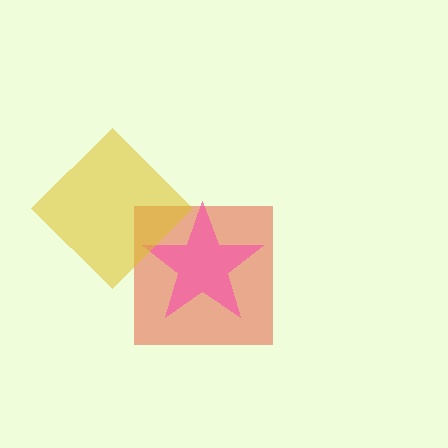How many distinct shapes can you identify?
There are 3 distinct shapes: a red square, a pink star, a yellow diamond.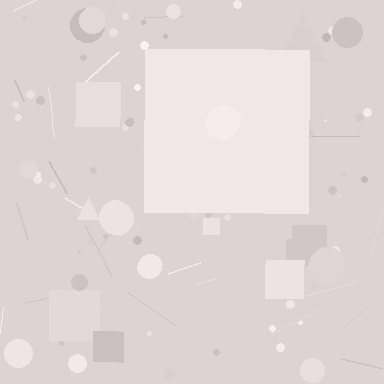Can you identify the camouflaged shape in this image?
The camouflaged shape is a square.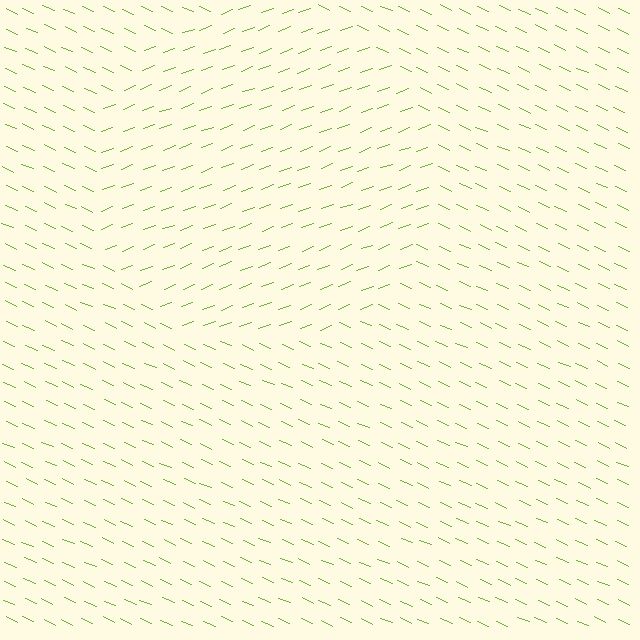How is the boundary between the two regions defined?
The boundary is defined purely by a change in line orientation (approximately 45 degrees difference). All lines are the same color and thickness.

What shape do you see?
I see a circle.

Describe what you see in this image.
The image is filled with small lime line segments. A circle region in the image has lines oriented differently from the surrounding lines, creating a visible texture boundary.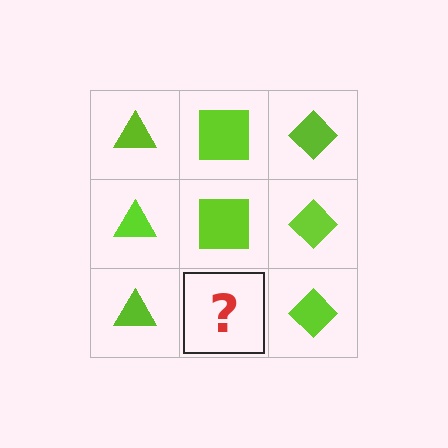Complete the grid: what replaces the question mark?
The question mark should be replaced with a lime square.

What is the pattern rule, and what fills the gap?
The rule is that each column has a consistent shape. The gap should be filled with a lime square.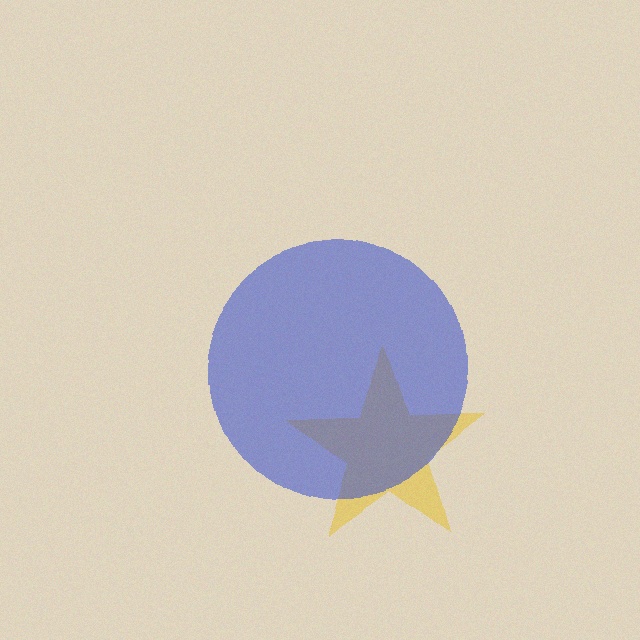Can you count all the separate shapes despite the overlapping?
Yes, there are 2 separate shapes.